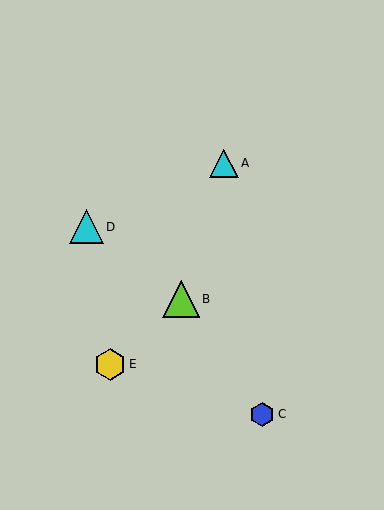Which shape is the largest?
The lime triangle (labeled B) is the largest.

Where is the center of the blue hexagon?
The center of the blue hexagon is at (262, 414).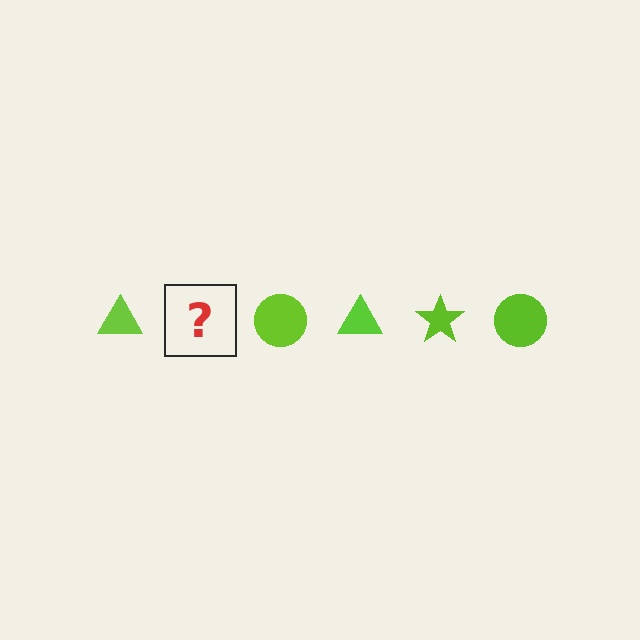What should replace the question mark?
The question mark should be replaced with a lime star.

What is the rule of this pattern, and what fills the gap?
The rule is that the pattern cycles through triangle, star, circle shapes in lime. The gap should be filled with a lime star.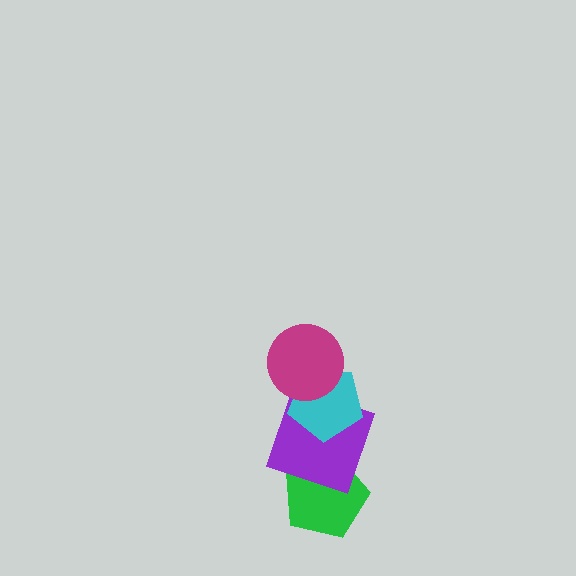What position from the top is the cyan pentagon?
The cyan pentagon is 2nd from the top.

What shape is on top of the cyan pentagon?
The magenta circle is on top of the cyan pentagon.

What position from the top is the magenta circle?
The magenta circle is 1st from the top.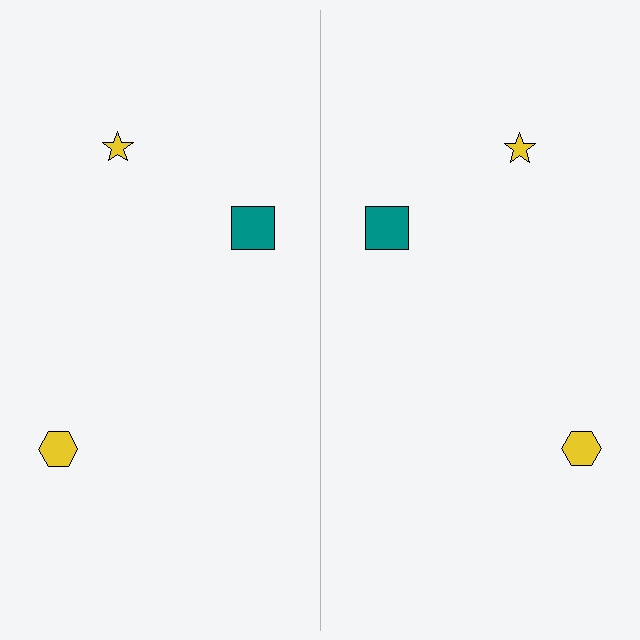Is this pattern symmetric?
Yes, this pattern has bilateral (reflection) symmetry.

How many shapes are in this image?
There are 6 shapes in this image.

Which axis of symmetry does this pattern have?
The pattern has a vertical axis of symmetry running through the center of the image.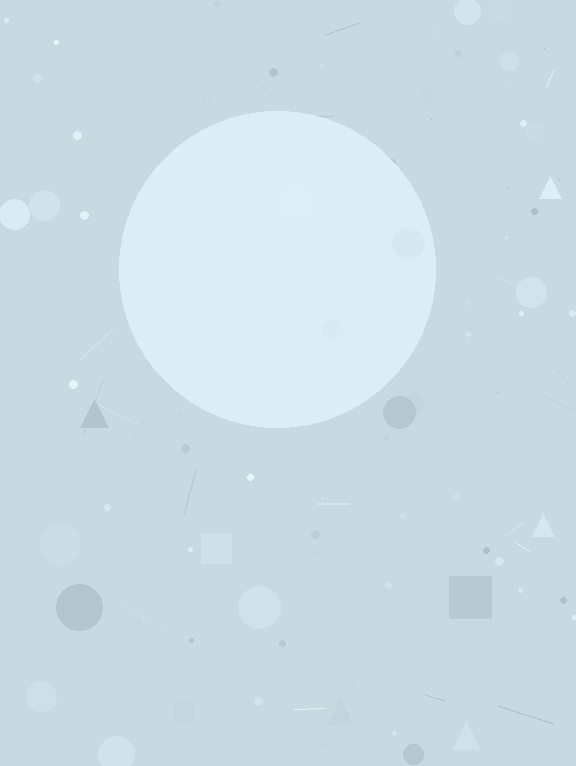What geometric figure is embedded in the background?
A circle is embedded in the background.